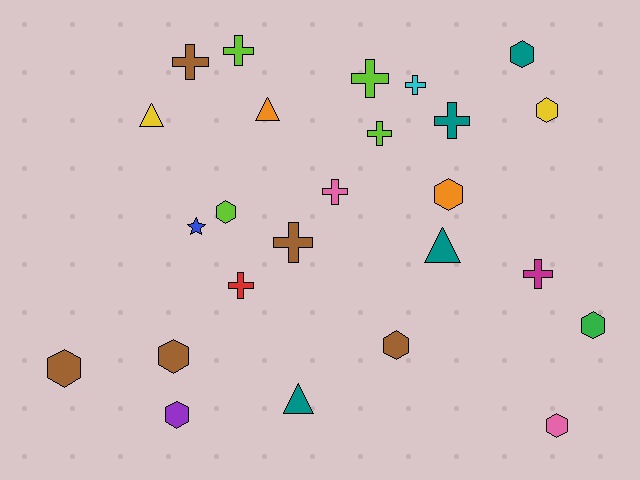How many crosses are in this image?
There are 10 crosses.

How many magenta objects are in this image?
There is 1 magenta object.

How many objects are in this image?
There are 25 objects.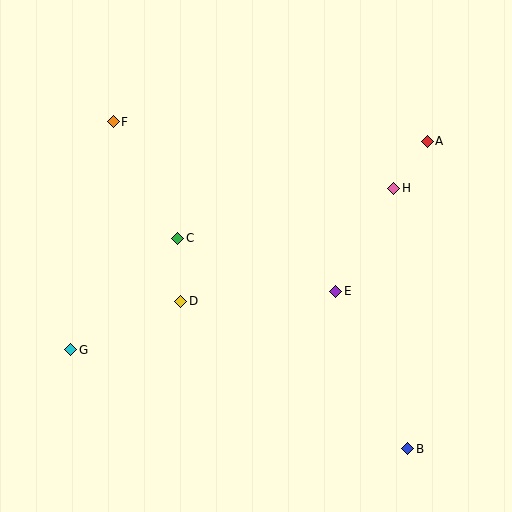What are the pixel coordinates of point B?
Point B is at (408, 449).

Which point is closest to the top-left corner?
Point F is closest to the top-left corner.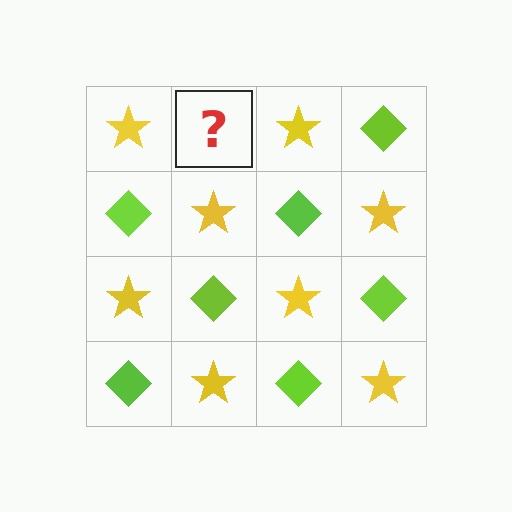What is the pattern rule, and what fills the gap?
The rule is that it alternates yellow star and lime diamond in a checkerboard pattern. The gap should be filled with a lime diamond.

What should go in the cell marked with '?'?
The missing cell should contain a lime diamond.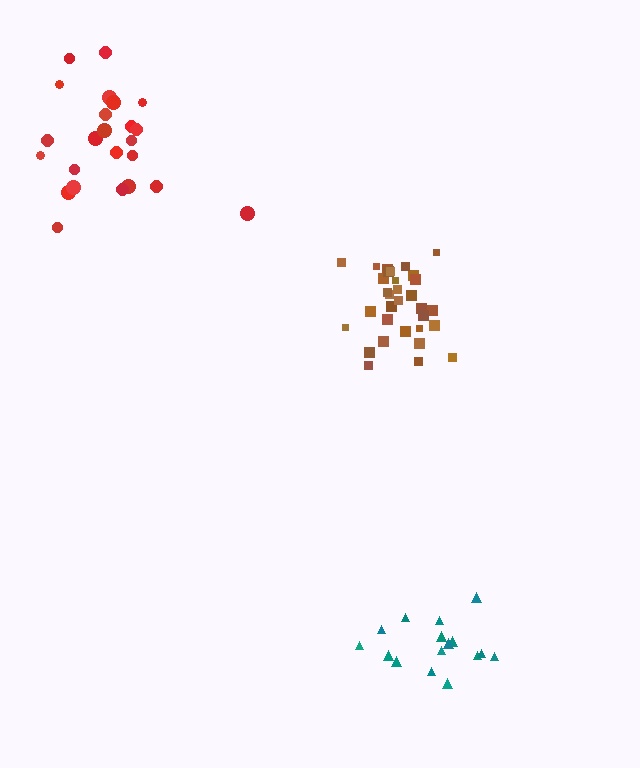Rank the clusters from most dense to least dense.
brown, red, teal.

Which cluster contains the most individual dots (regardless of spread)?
Brown (35).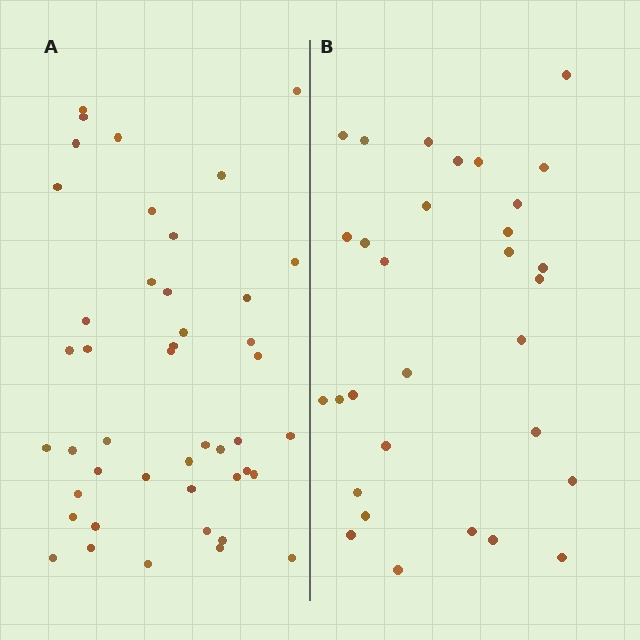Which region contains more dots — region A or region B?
Region A (the left region) has more dots.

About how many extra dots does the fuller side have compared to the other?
Region A has approximately 15 more dots than region B.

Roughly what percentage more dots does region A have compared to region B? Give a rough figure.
About 45% more.